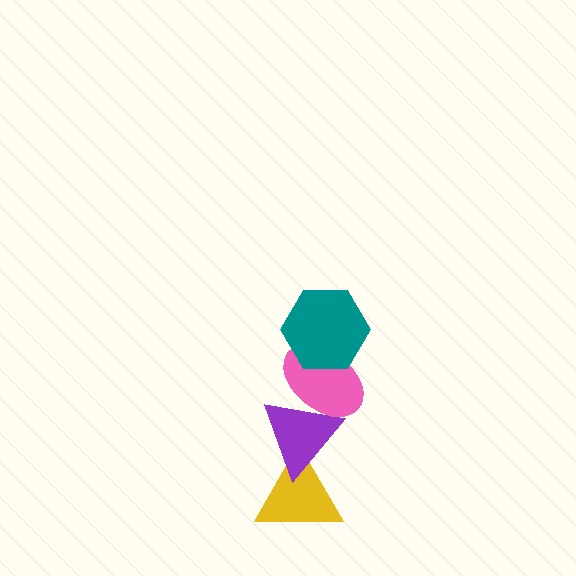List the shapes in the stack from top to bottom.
From top to bottom: the teal hexagon, the pink ellipse, the purple triangle, the yellow triangle.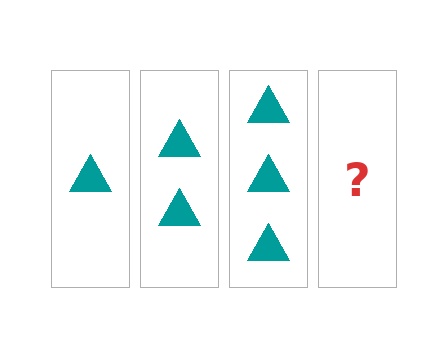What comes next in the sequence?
The next element should be 4 triangles.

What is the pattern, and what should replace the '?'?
The pattern is that each step adds one more triangle. The '?' should be 4 triangles.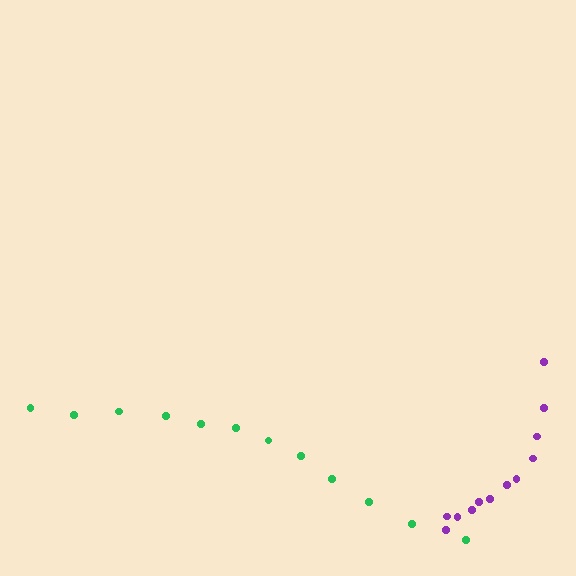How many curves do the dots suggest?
There are 2 distinct paths.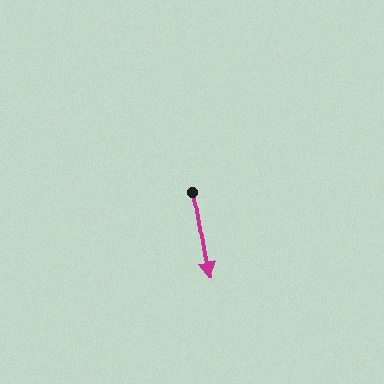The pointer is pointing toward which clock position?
Roughly 6 o'clock.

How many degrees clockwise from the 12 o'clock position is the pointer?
Approximately 170 degrees.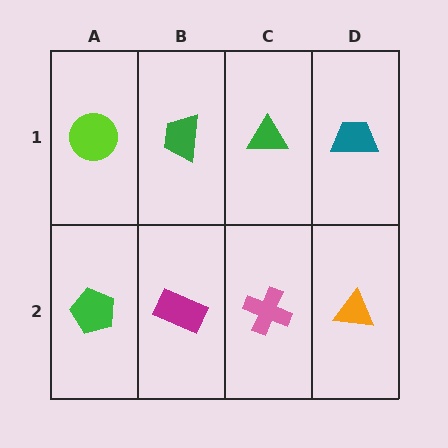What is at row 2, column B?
A magenta rectangle.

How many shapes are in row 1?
4 shapes.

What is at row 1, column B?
A green trapezoid.